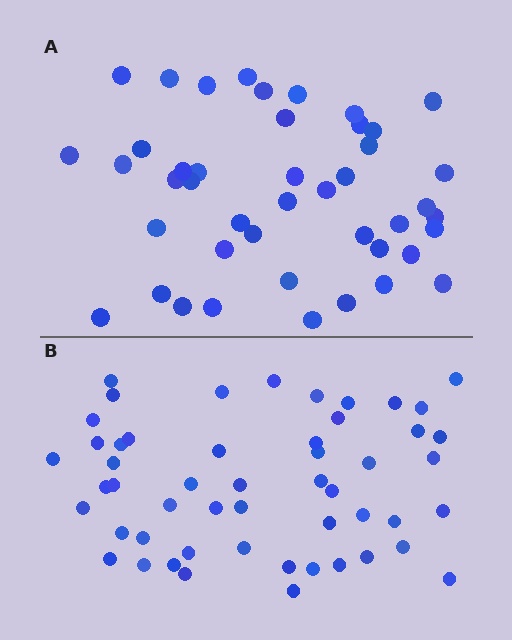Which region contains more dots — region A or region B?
Region B (the bottom region) has more dots.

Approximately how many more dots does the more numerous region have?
Region B has roughly 8 or so more dots than region A.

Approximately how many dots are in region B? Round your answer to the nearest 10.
About 50 dots. (The exact count is 52, which rounds to 50.)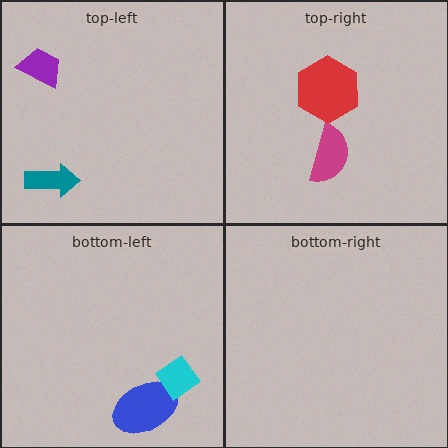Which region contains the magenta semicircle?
The top-right region.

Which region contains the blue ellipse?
The bottom-left region.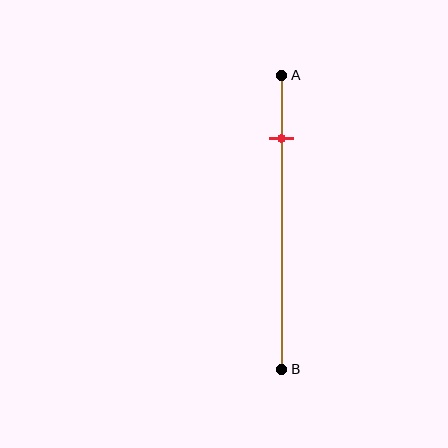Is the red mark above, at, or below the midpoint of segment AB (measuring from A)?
The red mark is above the midpoint of segment AB.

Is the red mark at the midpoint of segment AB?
No, the mark is at about 20% from A, not at the 50% midpoint.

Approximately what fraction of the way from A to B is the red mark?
The red mark is approximately 20% of the way from A to B.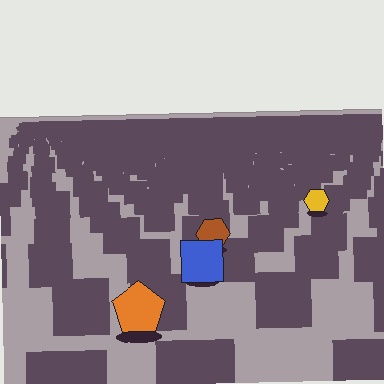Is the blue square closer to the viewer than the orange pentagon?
No. The orange pentagon is closer — you can tell from the texture gradient: the ground texture is coarser near it.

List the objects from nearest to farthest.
From nearest to farthest: the orange pentagon, the blue square, the brown hexagon, the yellow hexagon.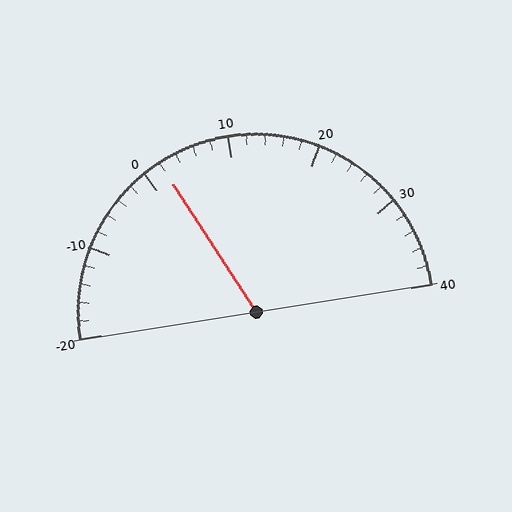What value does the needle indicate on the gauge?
The needle indicates approximately 2.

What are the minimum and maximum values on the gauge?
The gauge ranges from -20 to 40.